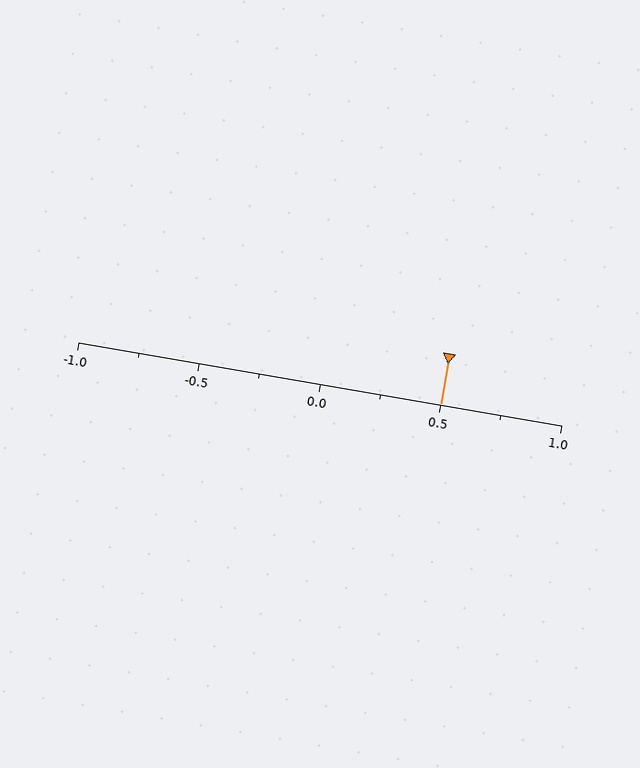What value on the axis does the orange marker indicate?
The marker indicates approximately 0.5.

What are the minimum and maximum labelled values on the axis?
The axis runs from -1.0 to 1.0.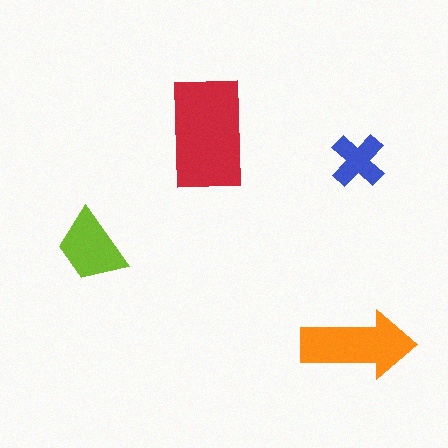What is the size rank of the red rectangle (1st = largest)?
1st.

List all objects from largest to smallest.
The red rectangle, the orange arrow, the lime trapezoid, the blue cross.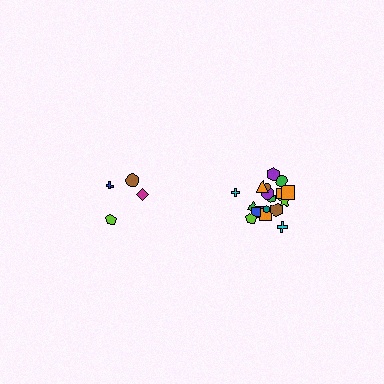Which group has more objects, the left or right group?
The right group.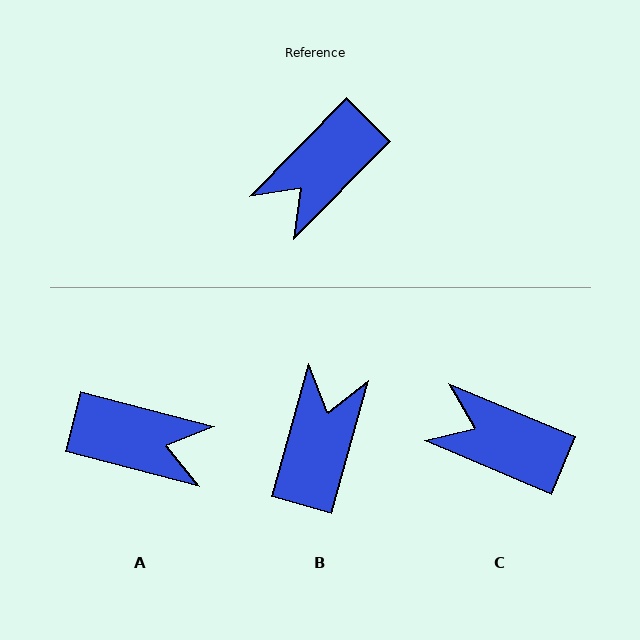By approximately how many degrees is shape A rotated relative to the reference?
Approximately 120 degrees counter-clockwise.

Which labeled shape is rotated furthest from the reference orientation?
B, about 151 degrees away.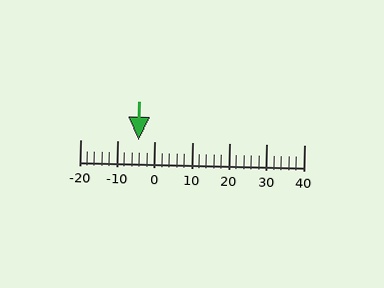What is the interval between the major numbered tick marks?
The major tick marks are spaced 10 units apart.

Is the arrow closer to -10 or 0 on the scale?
The arrow is closer to 0.